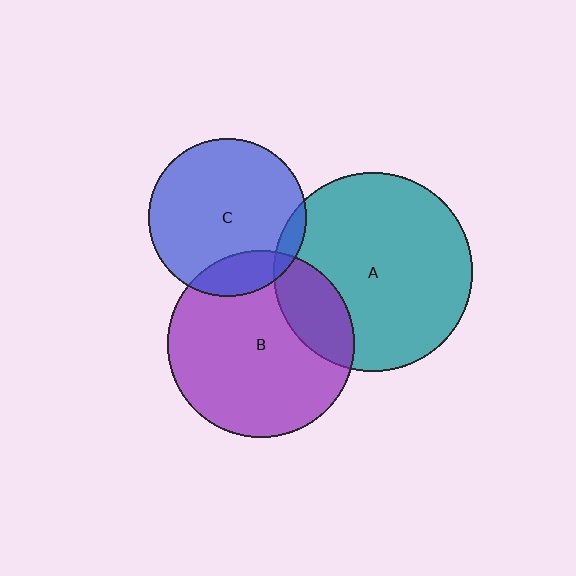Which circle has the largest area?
Circle A (teal).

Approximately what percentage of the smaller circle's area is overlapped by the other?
Approximately 15%.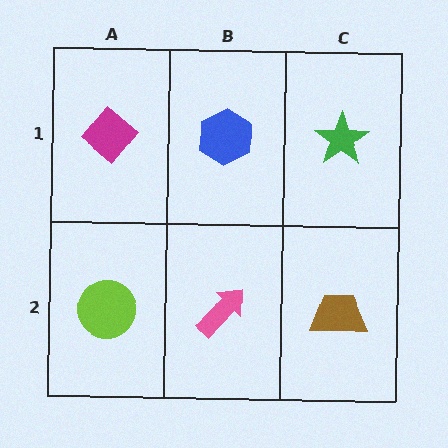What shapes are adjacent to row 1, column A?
A lime circle (row 2, column A), a blue hexagon (row 1, column B).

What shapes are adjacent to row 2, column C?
A green star (row 1, column C), a pink arrow (row 2, column B).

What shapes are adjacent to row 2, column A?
A magenta diamond (row 1, column A), a pink arrow (row 2, column B).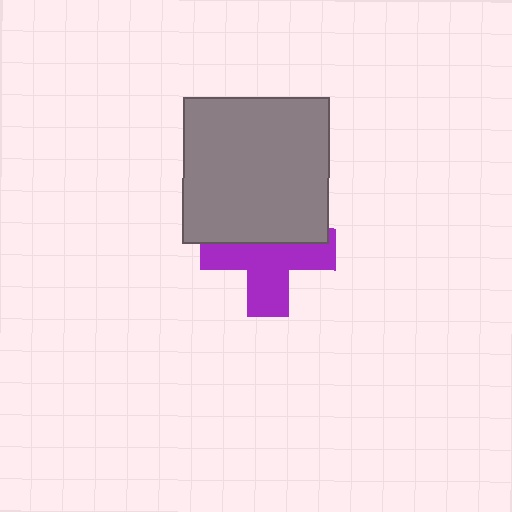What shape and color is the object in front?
The object in front is a gray square.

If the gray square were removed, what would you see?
You would see the complete purple cross.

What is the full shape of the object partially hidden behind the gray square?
The partially hidden object is a purple cross.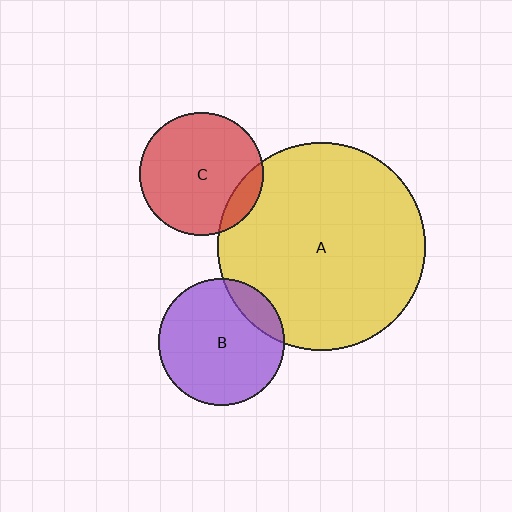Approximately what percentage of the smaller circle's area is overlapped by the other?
Approximately 15%.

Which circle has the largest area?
Circle A (yellow).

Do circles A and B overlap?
Yes.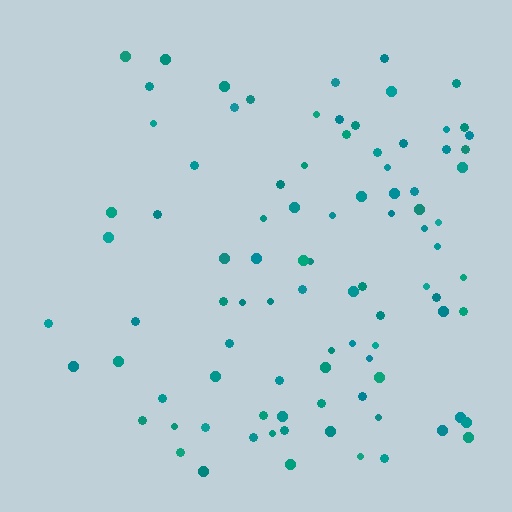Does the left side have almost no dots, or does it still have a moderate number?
Still a moderate number, just noticeably fewer than the right.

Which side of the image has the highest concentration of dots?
The right.